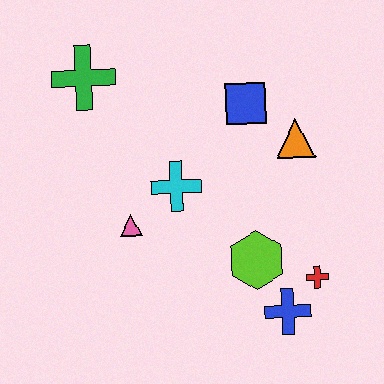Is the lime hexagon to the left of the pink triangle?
No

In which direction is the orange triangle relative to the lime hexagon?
The orange triangle is above the lime hexagon.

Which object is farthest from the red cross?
The green cross is farthest from the red cross.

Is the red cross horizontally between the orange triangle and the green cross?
No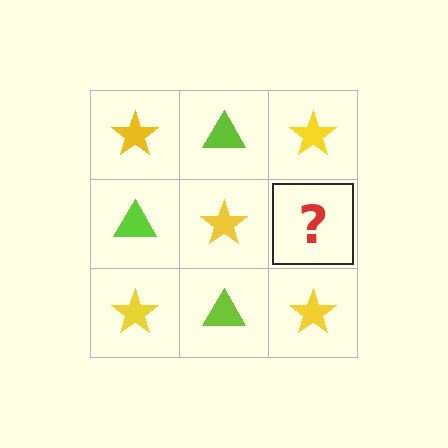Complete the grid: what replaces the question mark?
The question mark should be replaced with a lime triangle.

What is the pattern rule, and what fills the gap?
The rule is that it alternates yellow star and lime triangle in a checkerboard pattern. The gap should be filled with a lime triangle.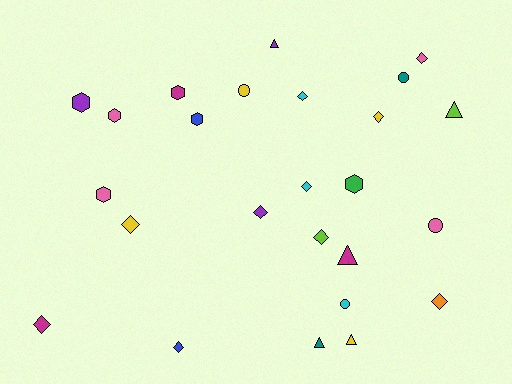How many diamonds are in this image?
There are 10 diamonds.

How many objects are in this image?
There are 25 objects.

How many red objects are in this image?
There are no red objects.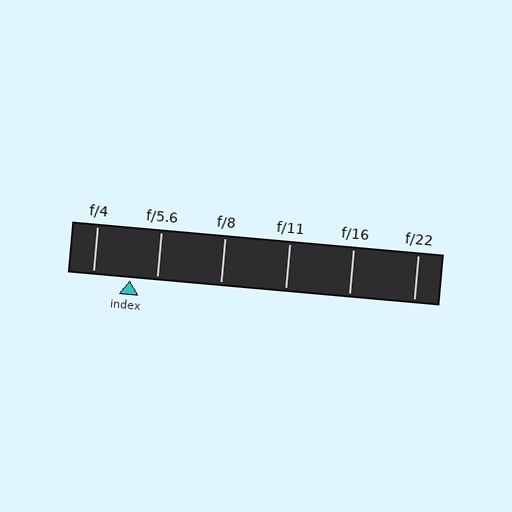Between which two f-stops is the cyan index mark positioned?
The index mark is between f/4 and f/5.6.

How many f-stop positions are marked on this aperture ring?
There are 6 f-stop positions marked.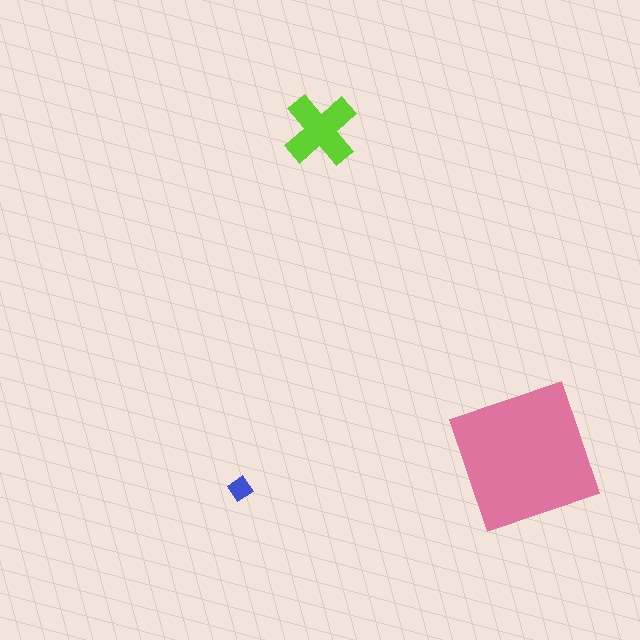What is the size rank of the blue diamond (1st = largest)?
3rd.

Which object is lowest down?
The blue diamond is bottommost.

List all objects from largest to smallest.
The pink square, the lime cross, the blue diamond.